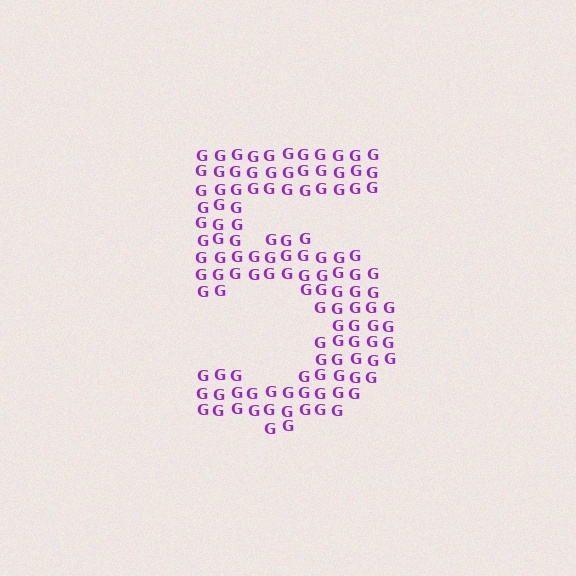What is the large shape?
The large shape is the digit 5.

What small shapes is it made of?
It is made of small letter G's.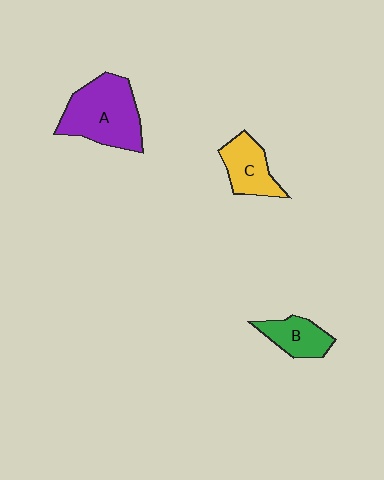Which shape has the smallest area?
Shape B (green).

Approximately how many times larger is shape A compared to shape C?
Approximately 1.8 times.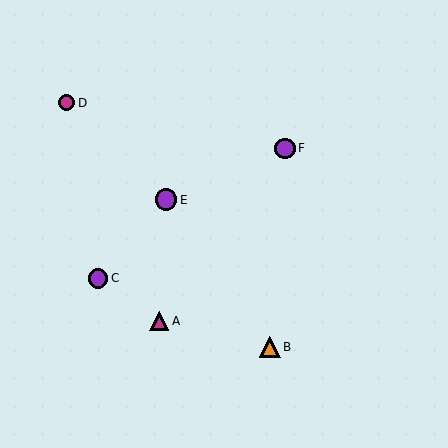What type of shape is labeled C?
Shape C is a purple circle.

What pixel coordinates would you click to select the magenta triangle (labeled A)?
Click at (159, 321) to select the magenta triangle A.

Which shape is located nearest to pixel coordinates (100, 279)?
The purple circle (labeled C) at (98, 278) is nearest to that location.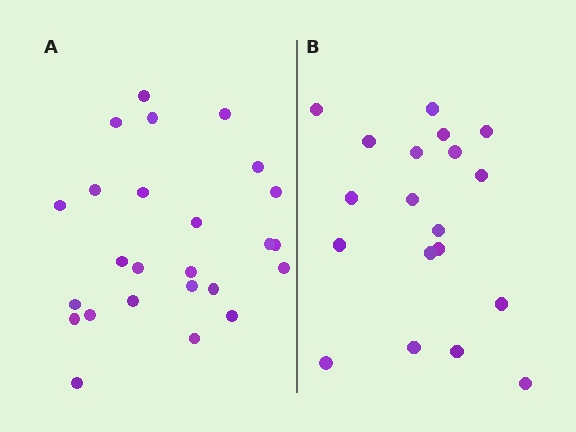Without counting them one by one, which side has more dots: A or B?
Region A (the left region) has more dots.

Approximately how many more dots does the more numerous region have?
Region A has about 6 more dots than region B.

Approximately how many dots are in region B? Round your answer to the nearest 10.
About 20 dots. (The exact count is 19, which rounds to 20.)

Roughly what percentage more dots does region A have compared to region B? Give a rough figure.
About 30% more.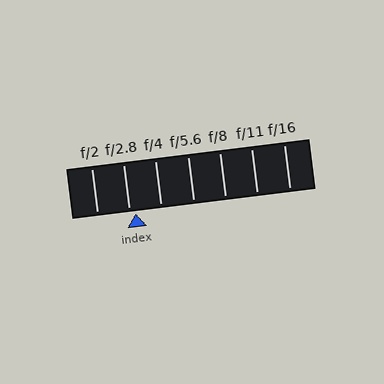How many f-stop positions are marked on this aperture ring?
There are 7 f-stop positions marked.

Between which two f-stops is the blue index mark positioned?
The index mark is between f/2.8 and f/4.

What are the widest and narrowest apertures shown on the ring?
The widest aperture shown is f/2 and the narrowest is f/16.